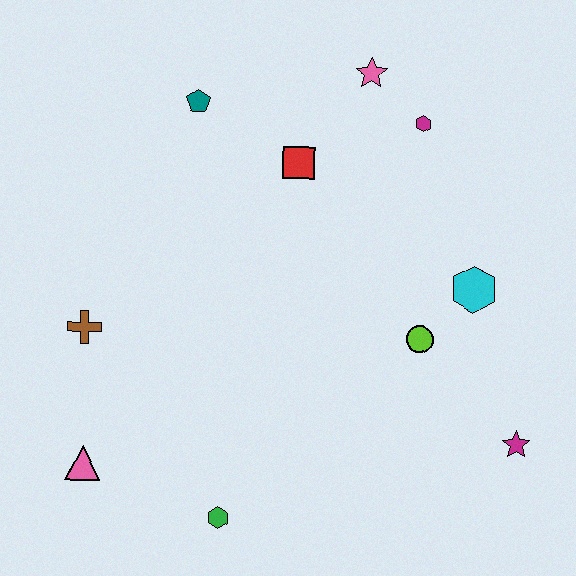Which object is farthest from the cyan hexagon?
The pink triangle is farthest from the cyan hexagon.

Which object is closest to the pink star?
The magenta hexagon is closest to the pink star.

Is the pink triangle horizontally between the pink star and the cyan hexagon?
No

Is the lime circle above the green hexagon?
Yes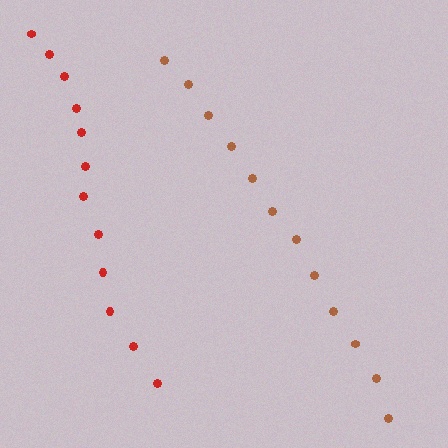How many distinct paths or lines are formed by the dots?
There are 2 distinct paths.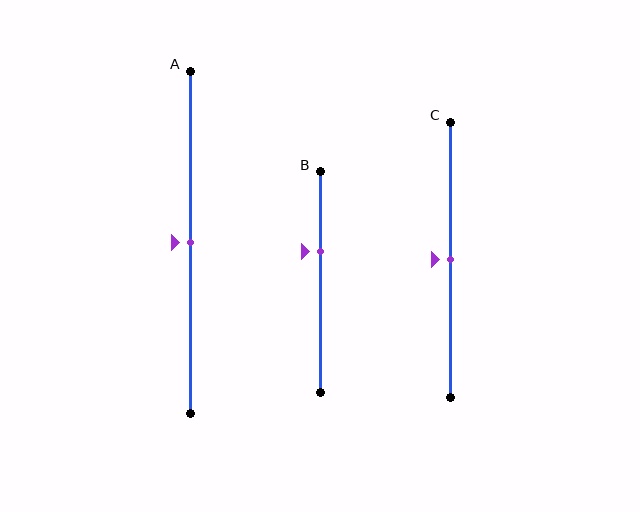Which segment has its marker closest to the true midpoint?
Segment A has its marker closest to the true midpoint.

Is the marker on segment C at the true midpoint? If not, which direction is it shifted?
Yes, the marker on segment C is at the true midpoint.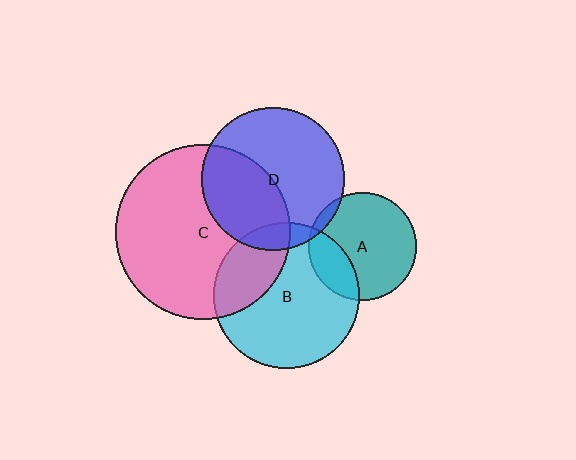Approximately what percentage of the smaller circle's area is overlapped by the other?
Approximately 40%.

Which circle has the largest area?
Circle C (pink).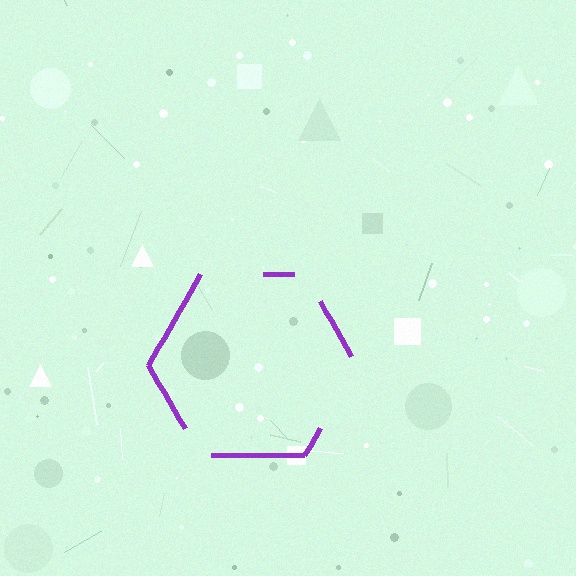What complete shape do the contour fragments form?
The contour fragments form a hexagon.